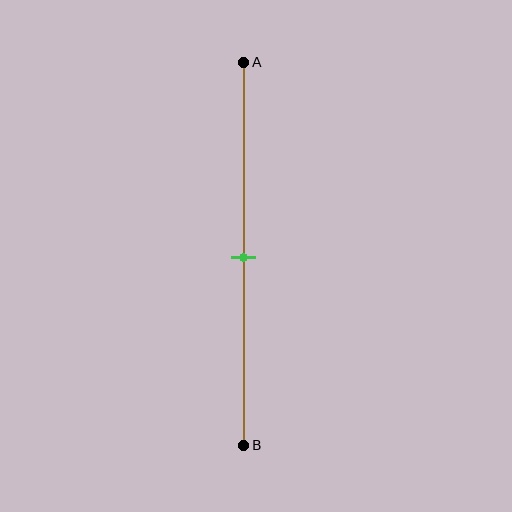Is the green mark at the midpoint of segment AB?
Yes, the mark is approximately at the midpoint.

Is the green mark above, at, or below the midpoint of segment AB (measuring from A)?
The green mark is approximately at the midpoint of segment AB.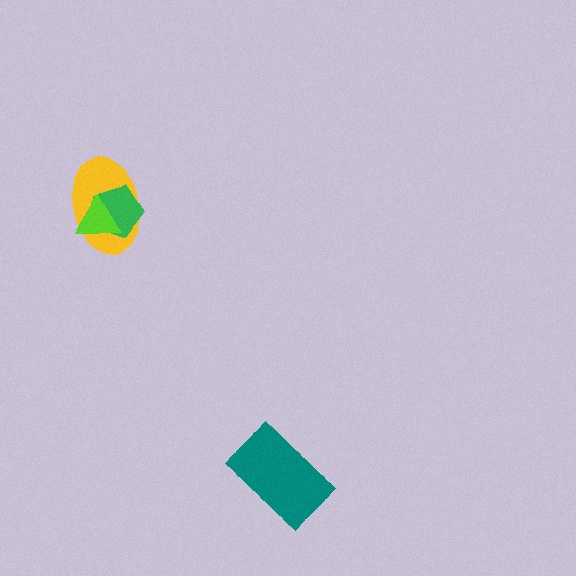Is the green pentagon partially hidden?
Yes, it is partially covered by another shape.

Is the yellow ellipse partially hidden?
Yes, it is partially covered by another shape.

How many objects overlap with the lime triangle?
2 objects overlap with the lime triangle.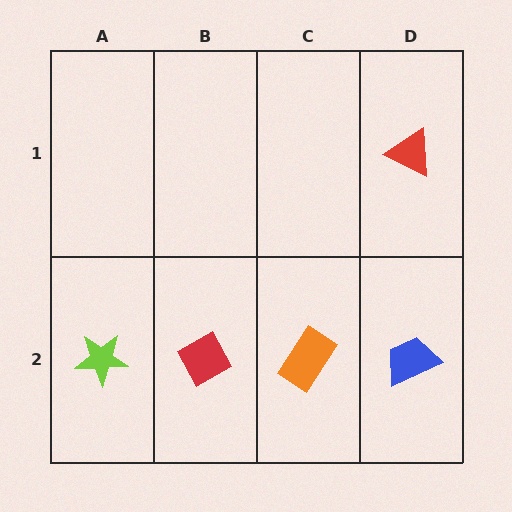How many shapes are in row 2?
4 shapes.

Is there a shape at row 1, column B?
No, that cell is empty.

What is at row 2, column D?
A blue trapezoid.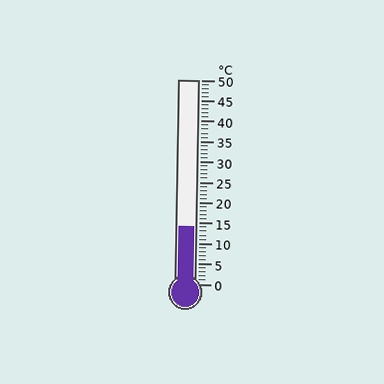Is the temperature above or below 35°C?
The temperature is below 35°C.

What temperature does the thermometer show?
The thermometer shows approximately 14°C.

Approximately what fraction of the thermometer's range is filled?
The thermometer is filled to approximately 30% of its range.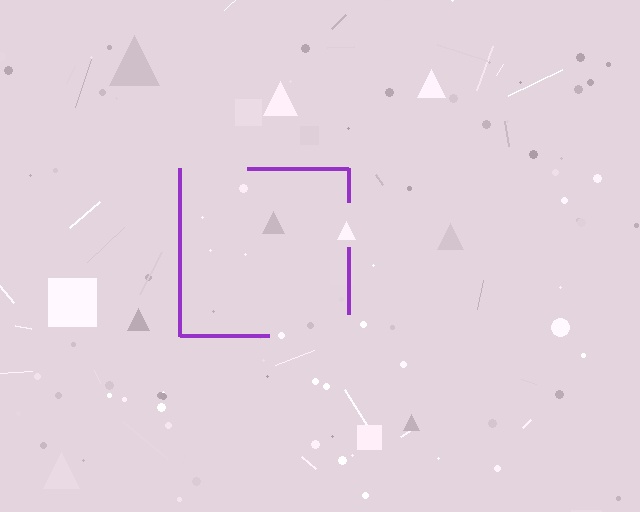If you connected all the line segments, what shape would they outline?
They would outline a square.